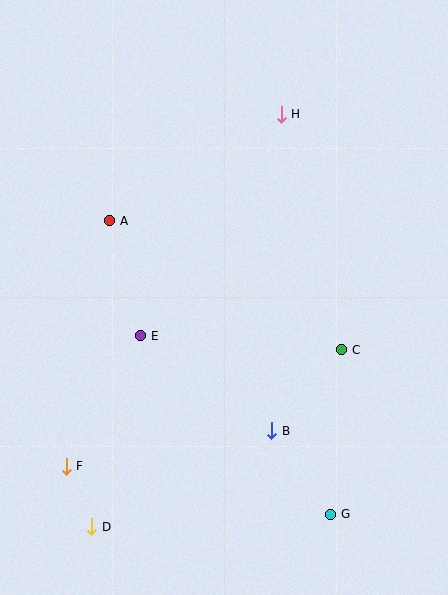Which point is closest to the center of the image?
Point E at (141, 336) is closest to the center.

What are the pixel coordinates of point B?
Point B is at (272, 431).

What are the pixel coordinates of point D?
Point D is at (92, 527).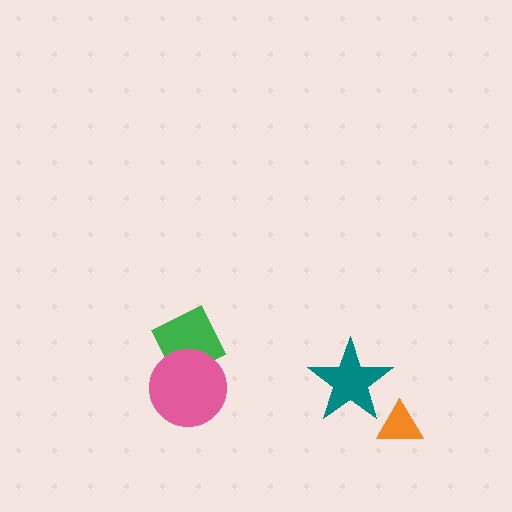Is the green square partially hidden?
Yes, it is partially covered by another shape.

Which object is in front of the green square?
The pink circle is in front of the green square.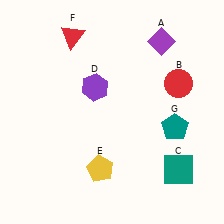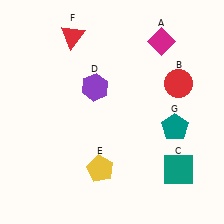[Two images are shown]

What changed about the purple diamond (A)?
In Image 1, A is purple. In Image 2, it changed to magenta.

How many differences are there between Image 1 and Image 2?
There is 1 difference between the two images.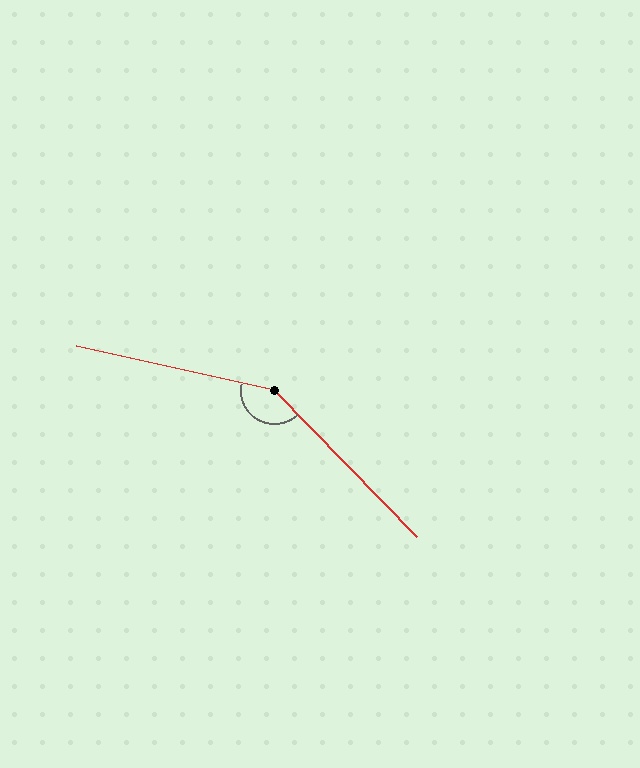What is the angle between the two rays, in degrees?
Approximately 147 degrees.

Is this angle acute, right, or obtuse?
It is obtuse.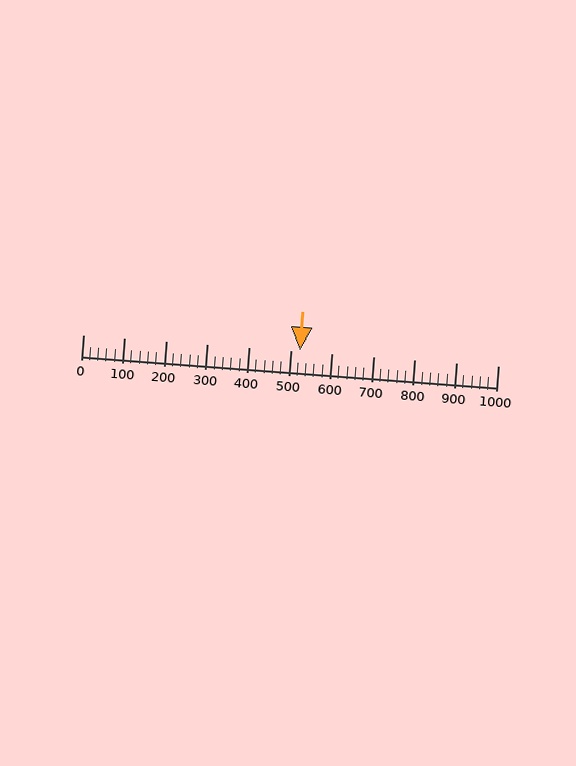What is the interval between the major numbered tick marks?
The major tick marks are spaced 100 units apart.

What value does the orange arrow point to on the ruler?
The orange arrow points to approximately 523.